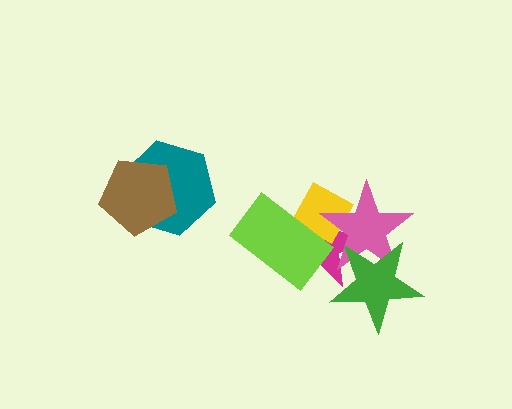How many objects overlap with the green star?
2 objects overlap with the green star.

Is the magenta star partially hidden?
Yes, it is partially covered by another shape.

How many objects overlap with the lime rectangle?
2 objects overlap with the lime rectangle.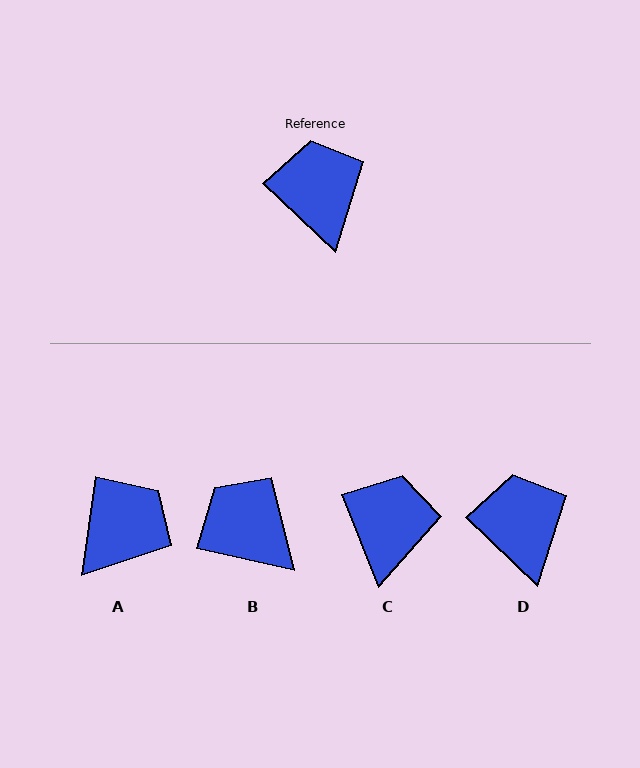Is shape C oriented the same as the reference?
No, it is off by about 24 degrees.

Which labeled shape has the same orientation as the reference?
D.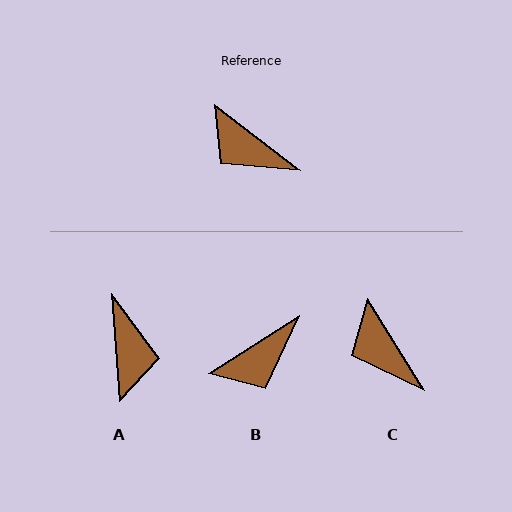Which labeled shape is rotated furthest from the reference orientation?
A, about 132 degrees away.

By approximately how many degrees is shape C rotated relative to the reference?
Approximately 21 degrees clockwise.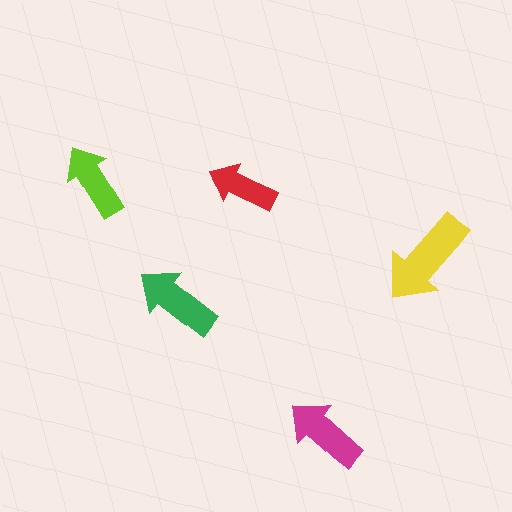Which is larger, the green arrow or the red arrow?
The green one.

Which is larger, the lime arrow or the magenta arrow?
The magenta one.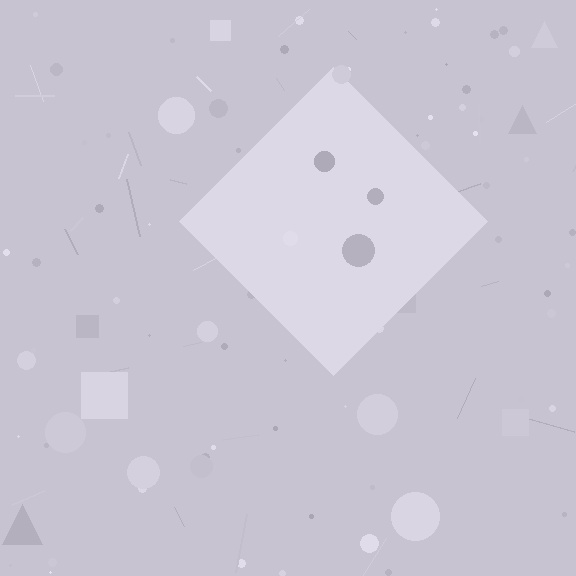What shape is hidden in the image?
A diamond is hidden in the image.